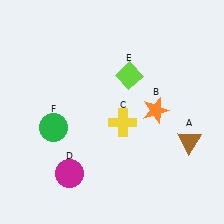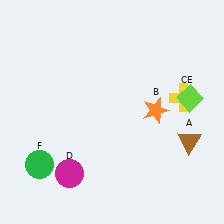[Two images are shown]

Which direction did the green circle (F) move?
The green circle (F) moved down.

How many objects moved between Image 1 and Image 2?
3 objects moved between the two images.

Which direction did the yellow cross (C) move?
The yellow cross (C) moved right.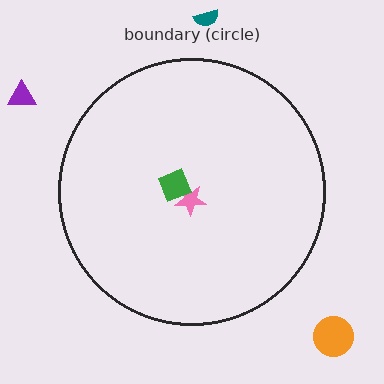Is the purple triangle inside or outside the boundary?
Outside.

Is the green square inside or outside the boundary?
Inside.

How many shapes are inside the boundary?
2 inside, 3 outside.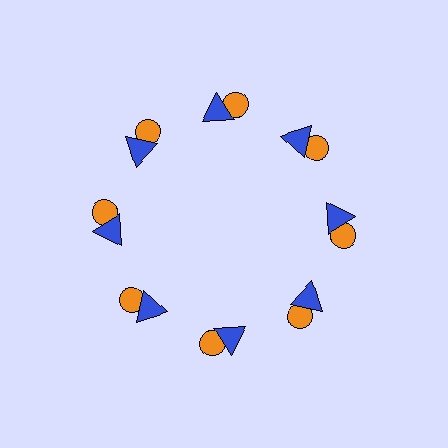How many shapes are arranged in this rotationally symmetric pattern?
There are 16 shapes, arranged in 8 groups of 2.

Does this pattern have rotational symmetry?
Yes, this pattern has 8-fold rotational symmetry. It looks the same after rotating 45 degrees around the center.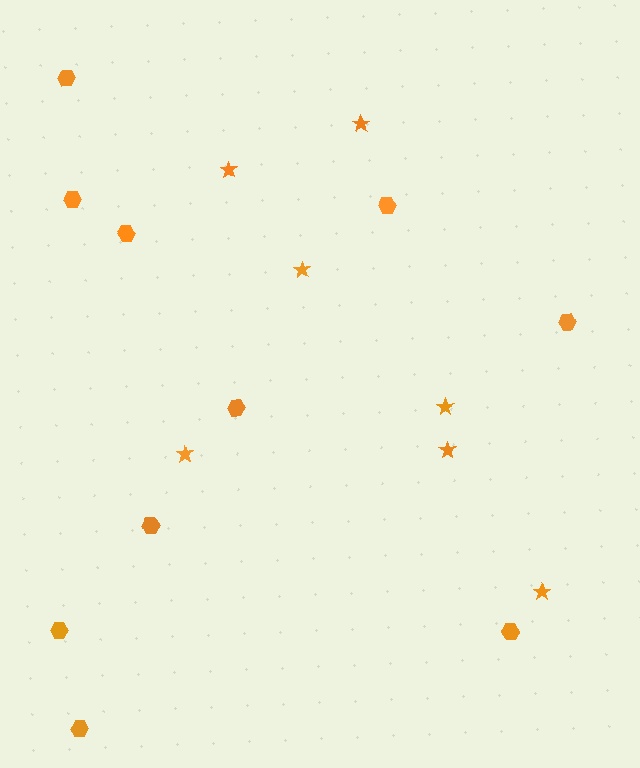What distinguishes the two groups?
There are 2 groups: one group of stars (7) and one group of hexagons (10).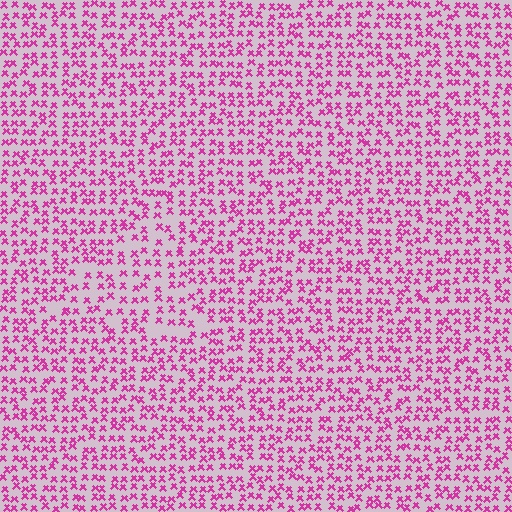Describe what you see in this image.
The image contains small magenta elements arranged at two different densities. A triangle-shaped region is visible where the elements are less densely packed than the surrounding area.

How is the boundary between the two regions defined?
The boundary is defined by a change in element density (approximately 1.4x ratio). All elements are the same color, size, and shape.